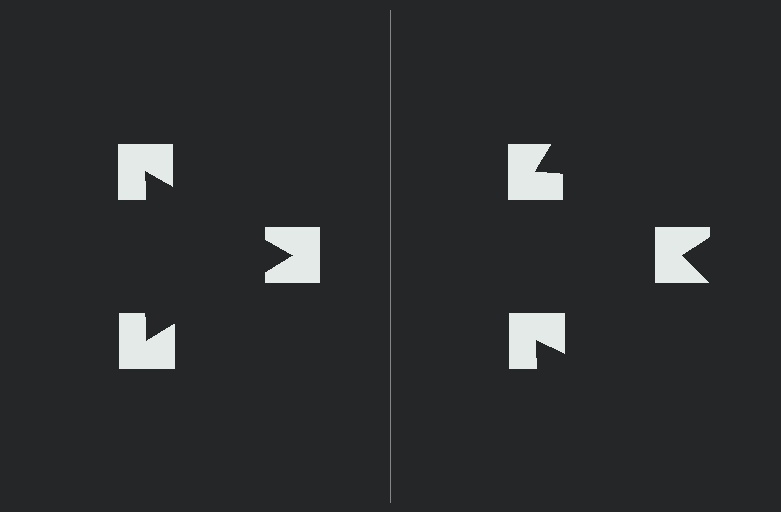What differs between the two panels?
The notched squares are positioned identically on both sides; only the wedge orientations differ. On the left they align to a triangle; on the right they are misaligned.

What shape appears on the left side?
An illusory triangle.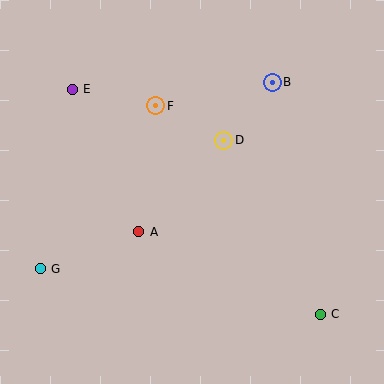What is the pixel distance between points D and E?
The distance between D and E is 160 pixels.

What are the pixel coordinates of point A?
Point A is at (139, 232).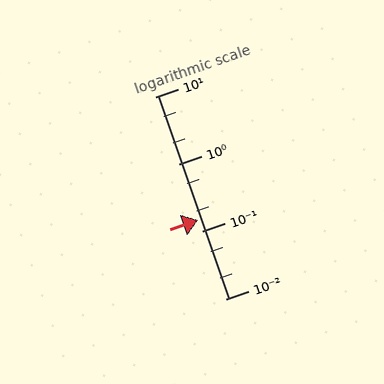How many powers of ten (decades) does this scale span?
The scale spans 3 decades, from 0.01 to 10.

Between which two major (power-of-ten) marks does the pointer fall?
The pointer is between 0.1 and 1.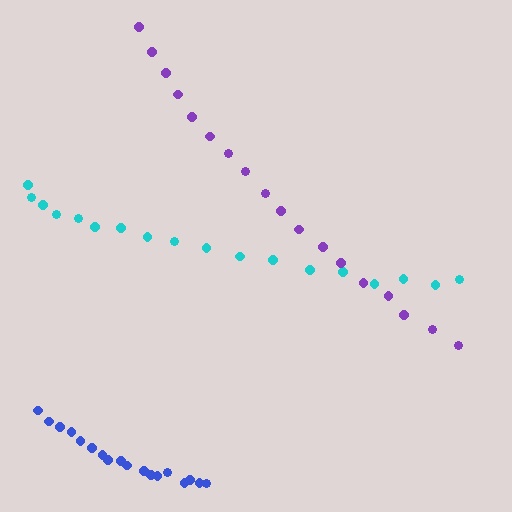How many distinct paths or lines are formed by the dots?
There are 3 distinct paths.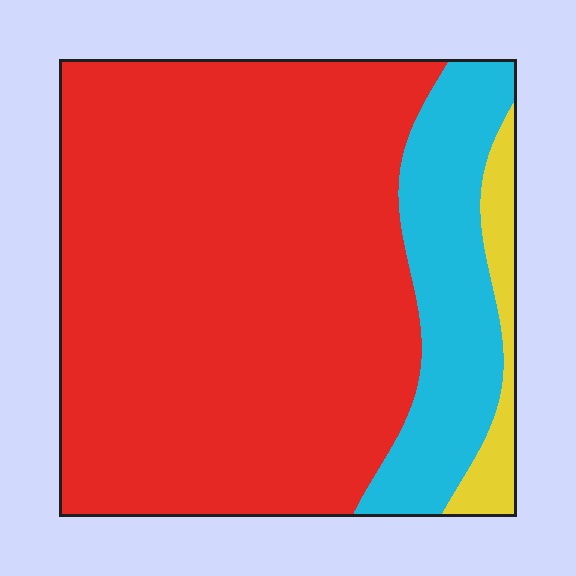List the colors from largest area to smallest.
From largest to smallest: red, cyan, yellow.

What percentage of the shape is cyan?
Cyan takes up about one sixth (1/6) of the shape.